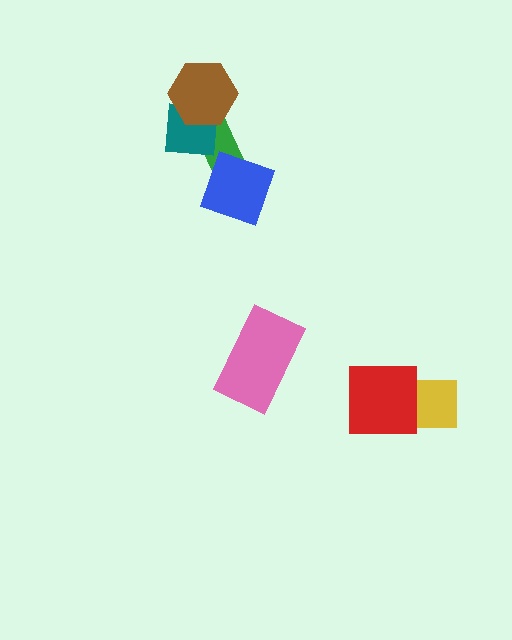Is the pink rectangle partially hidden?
No, no other shape covers it.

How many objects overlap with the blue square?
0 objects overlap with the blue square.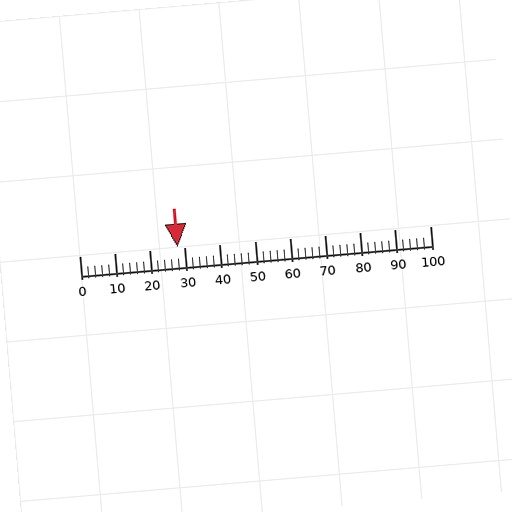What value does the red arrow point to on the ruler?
The red arrow points to approximately 28.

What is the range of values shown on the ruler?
The ruler shows values from 0 to 100.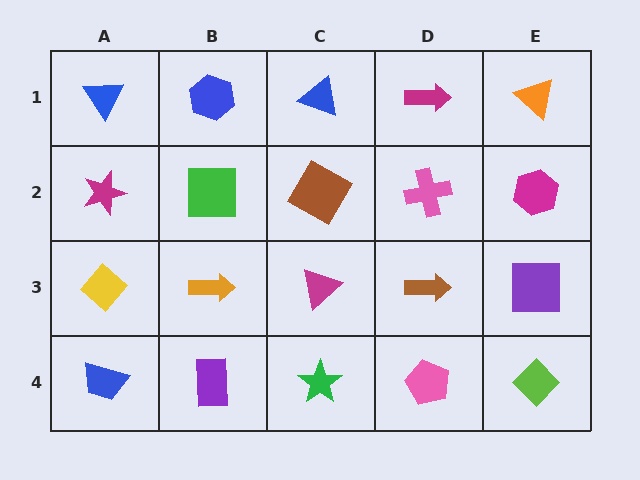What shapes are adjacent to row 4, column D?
A brown arrow (row 3, column D), a green star (row 4, column C), a lime diamond (row 4, column E).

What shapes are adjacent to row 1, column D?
A pink cross (row 2, column D), a blue triangle (row 1, column C), an orange triangle (row 1, column E).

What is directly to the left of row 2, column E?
A pink cross.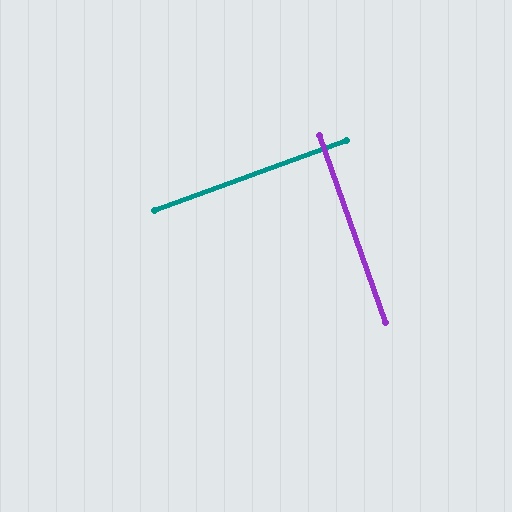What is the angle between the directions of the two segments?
Approximately 90 degrees.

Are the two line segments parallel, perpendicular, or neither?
Perpendicular — they meet at approximately 90°.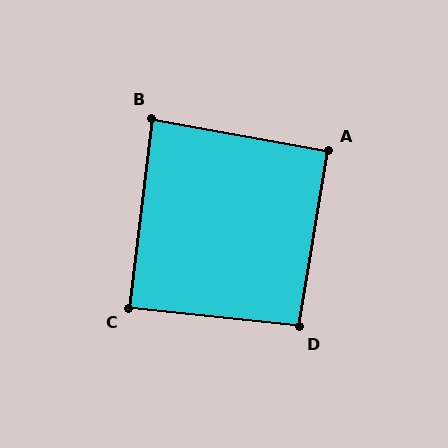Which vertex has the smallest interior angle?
B, at approximately 87 degrees.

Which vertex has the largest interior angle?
D, at approximately 93 degrees.